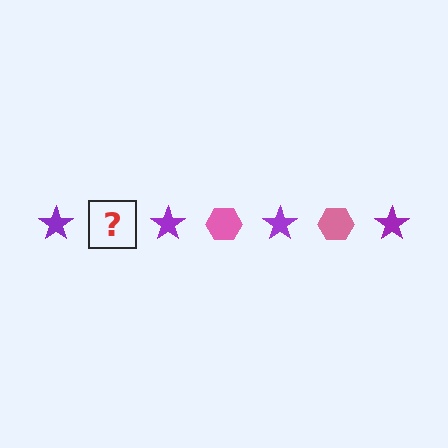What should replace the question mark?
The question mark should be replaced with a pink hexagon.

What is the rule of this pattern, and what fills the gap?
The rule is that the pattern alternates between purple star and pink hexagon. The gap should be filled with a pink hexagon.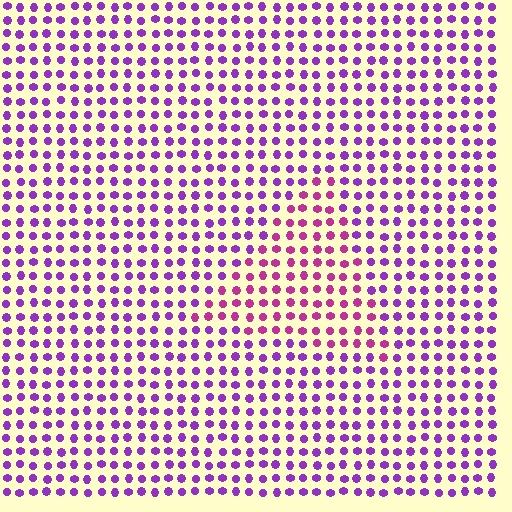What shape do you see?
I see a triangle.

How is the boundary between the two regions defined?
The boundary is defined purely by a slight shift in hue (about 36 degrees). Spacing, size, and orientation are identical on both sides.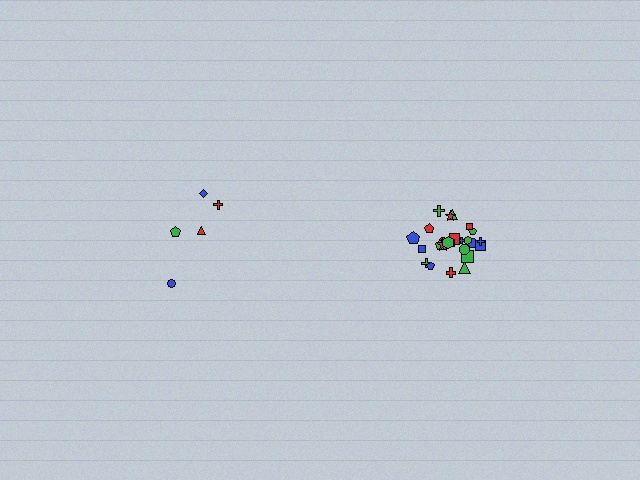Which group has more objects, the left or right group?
The right group.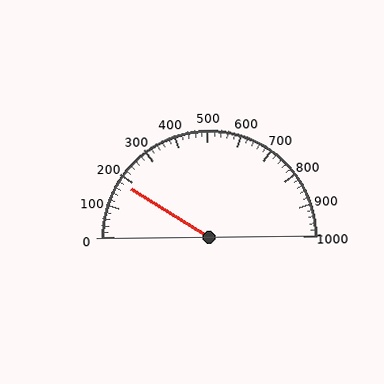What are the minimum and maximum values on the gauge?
The gauge ranges from 0 to 1000.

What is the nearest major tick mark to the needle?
The nearest major tick mark is 200.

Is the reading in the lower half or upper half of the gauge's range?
The reading is in the lower half of the range (0 to 1000).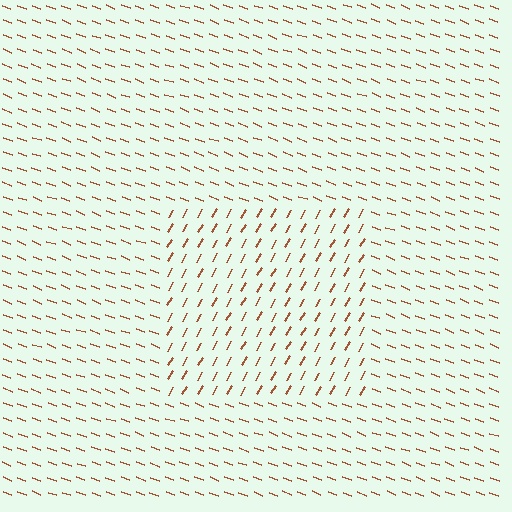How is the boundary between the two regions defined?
The boundary is defined purely by a change in line orientation (approximately 81 degrees difference). All lines are the same color and thickness.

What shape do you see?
I see a rectangle.